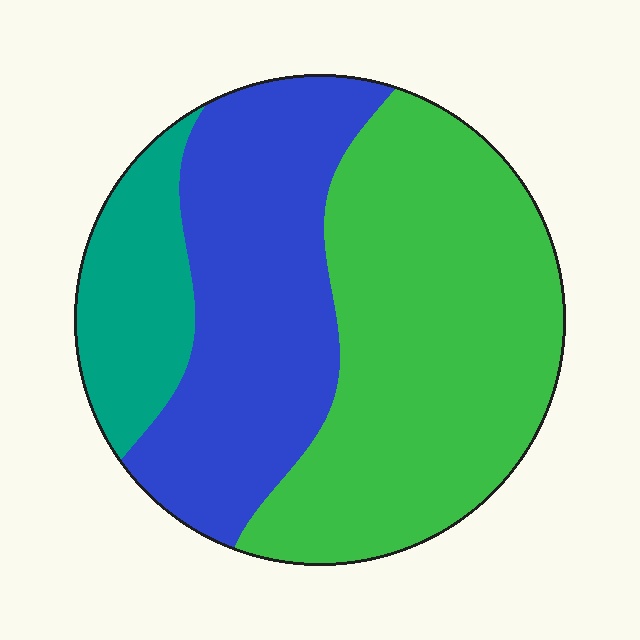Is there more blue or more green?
Green.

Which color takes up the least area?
Teal, at roughly 15%.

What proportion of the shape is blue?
Blue takes up between a quarter and a half of the shape.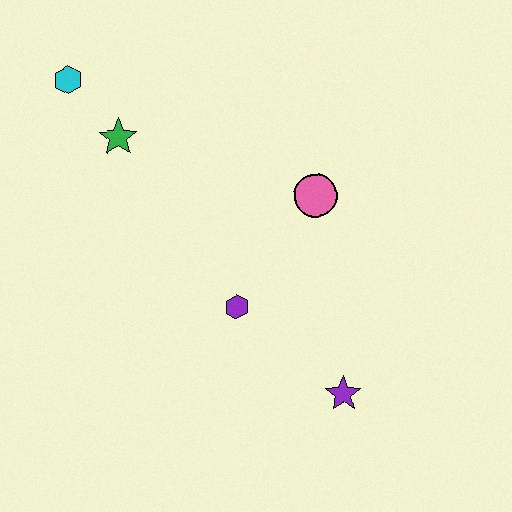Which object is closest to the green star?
The cyan hexagon is closest to the green star.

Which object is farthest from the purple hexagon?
The cyan hexagon is farthest from the purple hexagon.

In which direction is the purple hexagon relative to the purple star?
The purple hexagon is to the left of the purple star.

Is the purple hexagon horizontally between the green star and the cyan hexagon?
No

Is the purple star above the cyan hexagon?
No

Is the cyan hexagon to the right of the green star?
No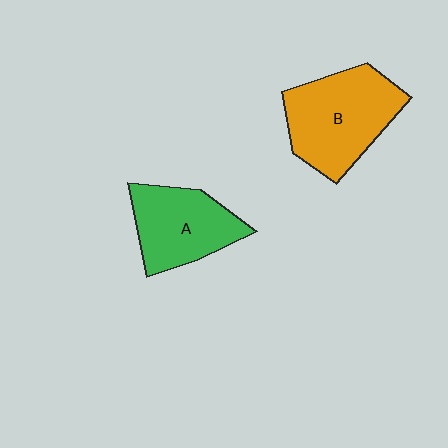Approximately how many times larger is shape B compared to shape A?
Approximately 1.3 times.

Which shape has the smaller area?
Shape A (green).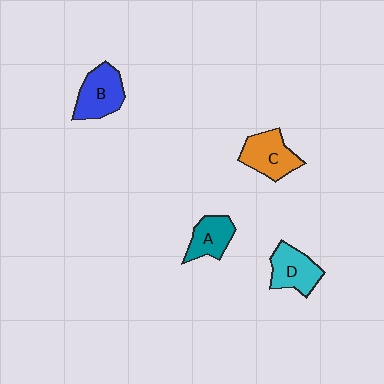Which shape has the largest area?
Shape B (blue).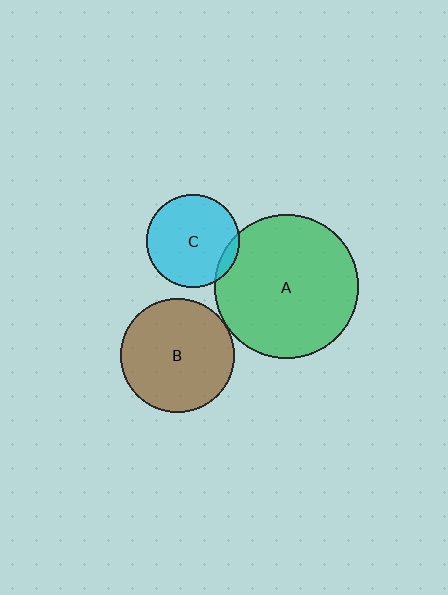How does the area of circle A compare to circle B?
Approximately 1.6 times.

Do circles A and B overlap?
Yes.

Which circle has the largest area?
Circle A (green).